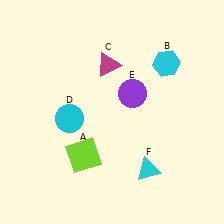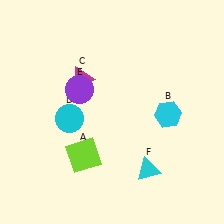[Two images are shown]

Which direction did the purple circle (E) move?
The purple circle (E) moved left.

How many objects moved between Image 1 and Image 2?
3 objects moved between the two images.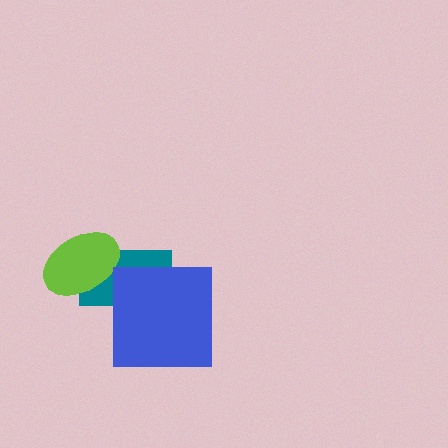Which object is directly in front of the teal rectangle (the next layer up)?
The lime ellipse is directly in front of the teal rectangle.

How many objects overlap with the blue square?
1 object overlaps with the blue square.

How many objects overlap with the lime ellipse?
1 object overlaps with the lime ellipse.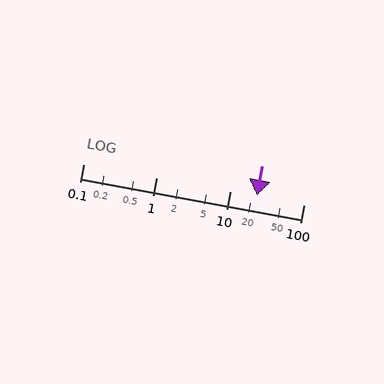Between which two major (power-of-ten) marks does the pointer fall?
The pointer is between 10 and 100.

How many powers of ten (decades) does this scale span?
The scale spans 3 decades, from 0.1 to 100.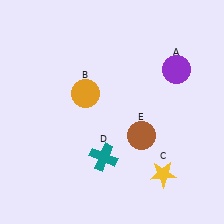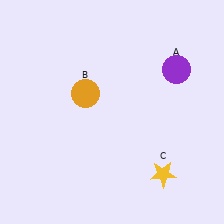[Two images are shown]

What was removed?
The brown circle (E), the teal cross (D) were removed in Image 2.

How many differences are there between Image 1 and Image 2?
There are 2 differences between the two images.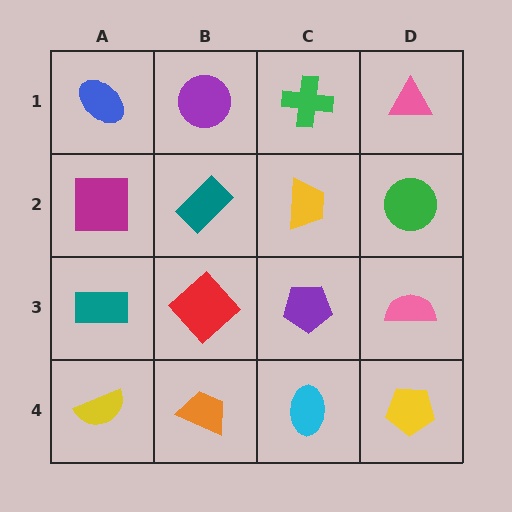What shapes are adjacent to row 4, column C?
A purple pentagon (row 3, column C), an orange trapezoid (row 4, column B), a yellow pentagon (row 4, column D).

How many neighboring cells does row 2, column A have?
3.